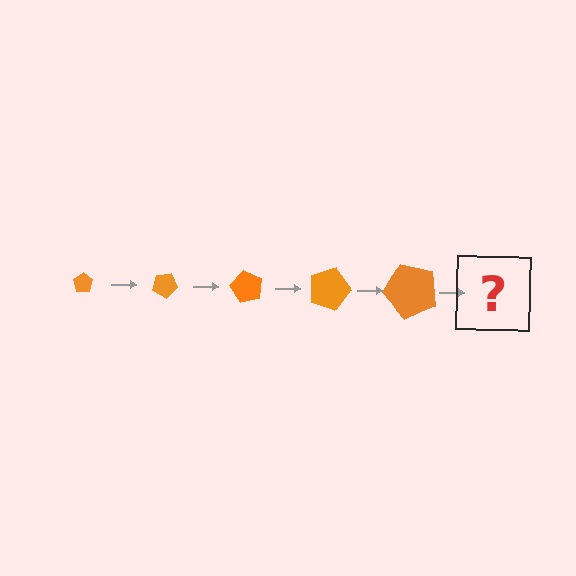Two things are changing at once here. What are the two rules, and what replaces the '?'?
The two rules are that the pentagon grows larger each step and it rotates 30 degrees each step. The '?' should be a pentagon, larger than the previous one and rotated 150 degrees from the start.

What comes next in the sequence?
The next element should be a pentagon, larger than the previous one and rotated 150 degrees from the start.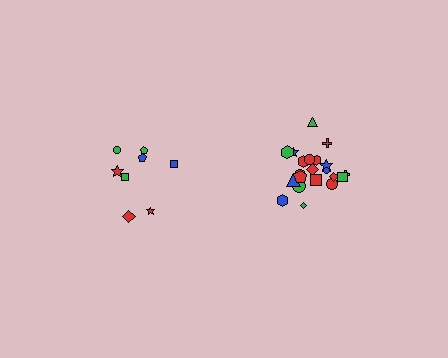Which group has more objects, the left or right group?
The right group.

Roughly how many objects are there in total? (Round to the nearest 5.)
Roughly 30 objects in total.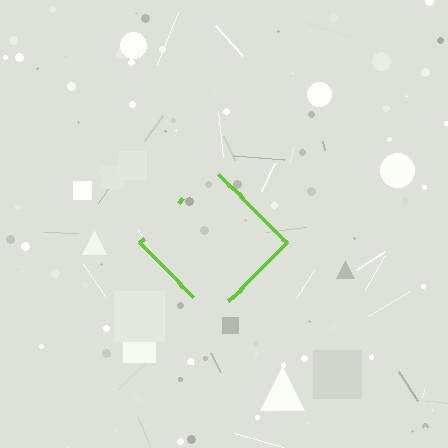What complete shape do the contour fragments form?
The contour fragments form a diamond.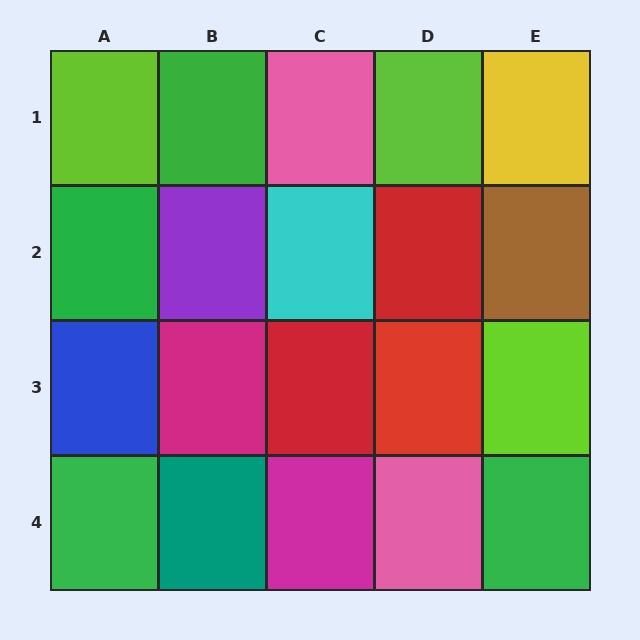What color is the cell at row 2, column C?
Cyan.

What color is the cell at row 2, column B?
Purple.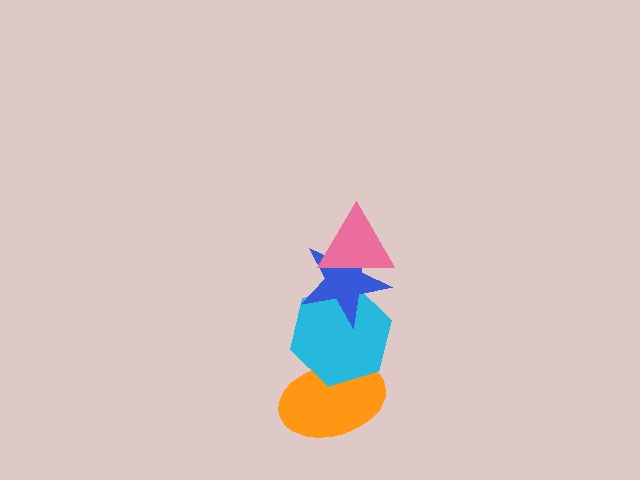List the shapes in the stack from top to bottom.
From top to bottom: the pink triangle, the blue star, the cyan hexagon, the orange ellipse.